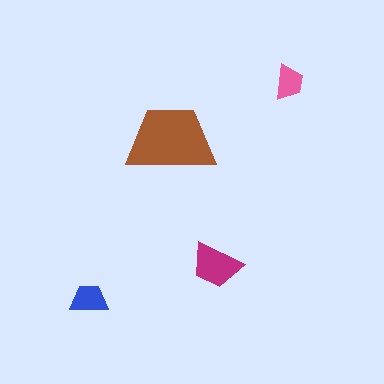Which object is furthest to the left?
The blue trapezoid is leftmost.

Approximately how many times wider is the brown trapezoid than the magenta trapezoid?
About 1.5 times wider.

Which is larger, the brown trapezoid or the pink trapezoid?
The brown one.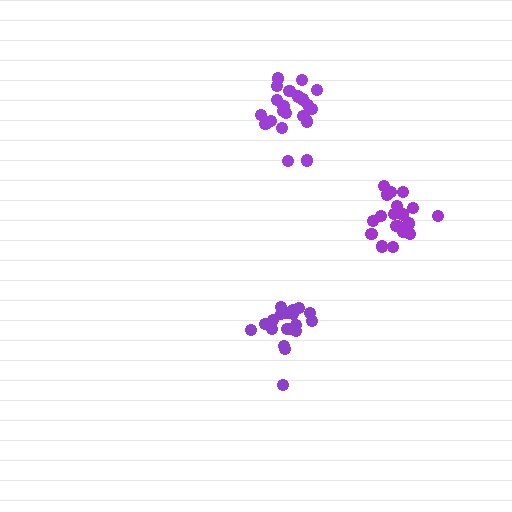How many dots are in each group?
Group 1: 21 dots, Group 2: 19 dots, Group 3: 21 dots (61 total).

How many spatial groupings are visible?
There are 3 spatial groupings.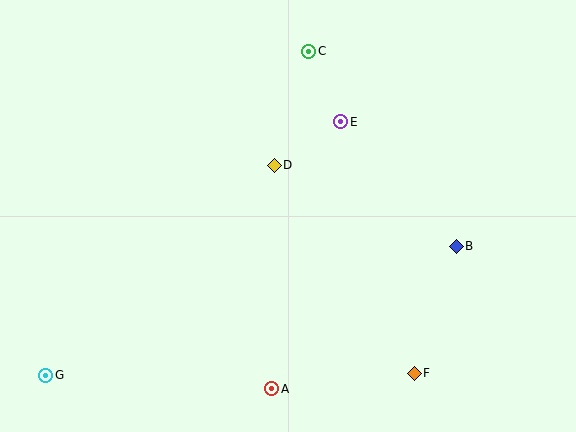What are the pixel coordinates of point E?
Point E is at (341, 122).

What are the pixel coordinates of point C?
Point C is at (309, 51).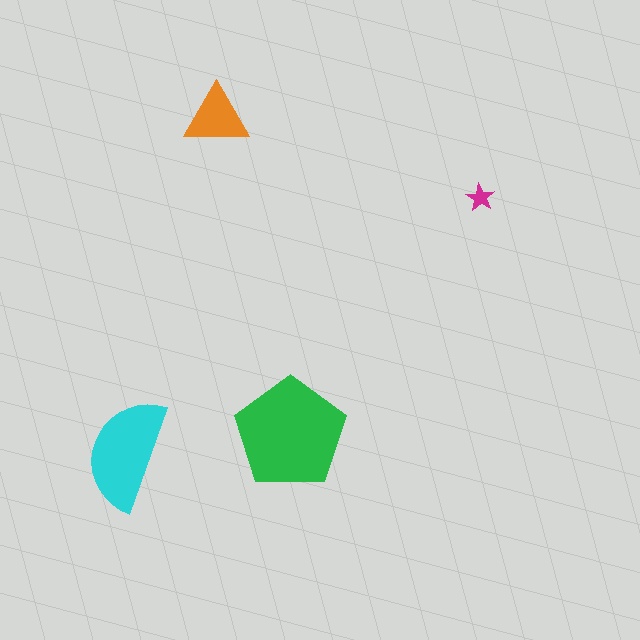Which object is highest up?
The orange triangle is topmost.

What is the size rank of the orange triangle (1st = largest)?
3rd.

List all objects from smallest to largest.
The magenta star, the orange triangle, the cyan semicircle, the green pentagon.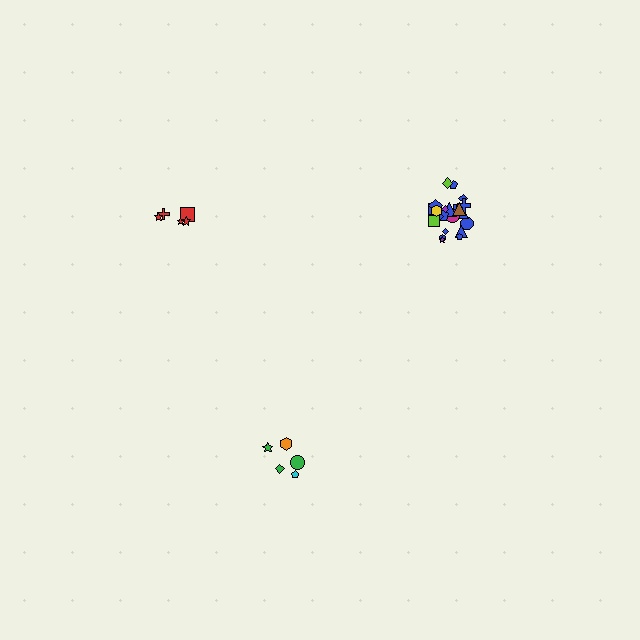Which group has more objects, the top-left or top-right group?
The top-right group.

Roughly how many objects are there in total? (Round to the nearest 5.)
Roughly 30 objects in total.